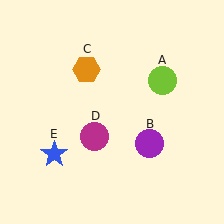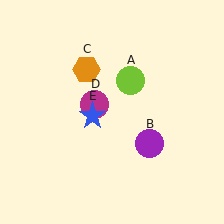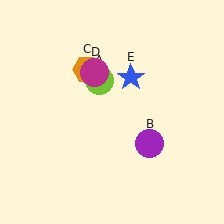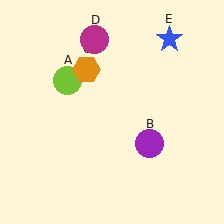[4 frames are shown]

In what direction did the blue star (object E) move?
The blue star (object E) moved up and to the right.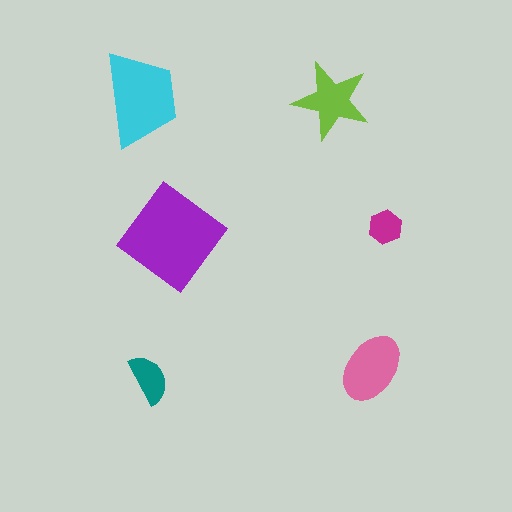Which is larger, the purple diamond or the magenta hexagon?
The purple diamond.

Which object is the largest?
The purple diamond.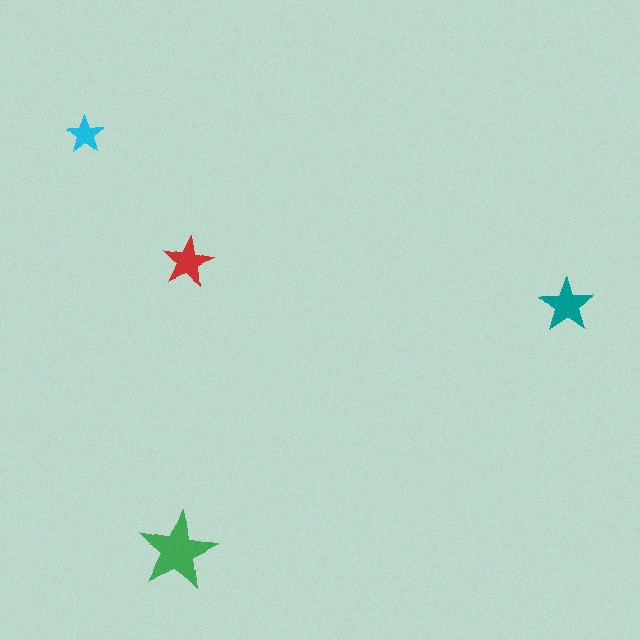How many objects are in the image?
There are 4 objects in the image.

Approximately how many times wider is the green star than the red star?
About 1.5 times wider.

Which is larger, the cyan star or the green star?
The green one.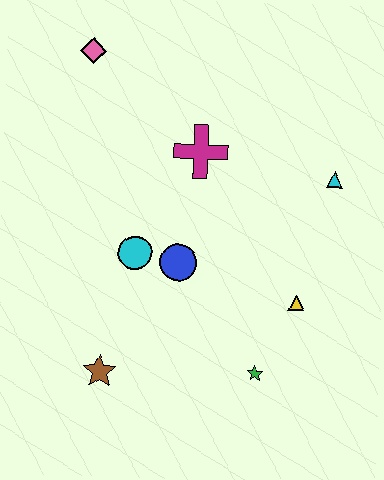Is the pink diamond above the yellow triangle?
Yes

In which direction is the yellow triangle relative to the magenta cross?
The yellow triangle is below the magenta cross.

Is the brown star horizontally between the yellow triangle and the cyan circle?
No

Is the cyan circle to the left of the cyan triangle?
Yes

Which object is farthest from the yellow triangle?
The pink diamond is farthest from the yellow triangle.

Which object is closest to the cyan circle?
The blue circle is closest to the cyan circle.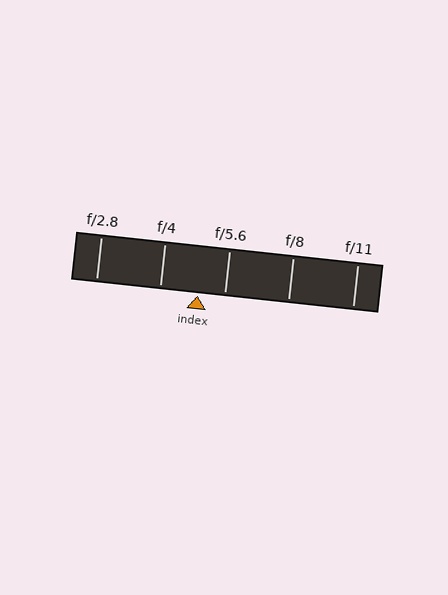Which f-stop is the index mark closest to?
The index mark is closest to f/5.6.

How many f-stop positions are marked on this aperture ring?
There are 5 f-stop positions marked.